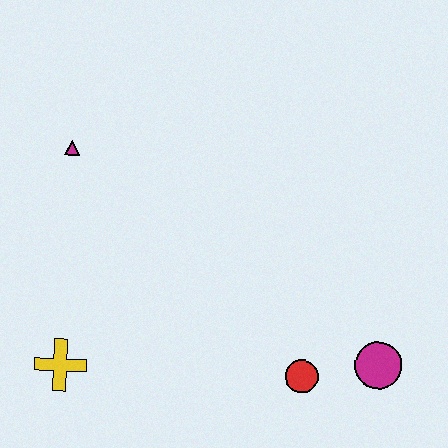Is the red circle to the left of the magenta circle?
Yes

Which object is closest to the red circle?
The magenta circle is closest to the red circle.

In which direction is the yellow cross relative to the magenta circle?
The yellow cross is to the left of the magenta circle.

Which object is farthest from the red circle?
The magenta triangle is farthest from the red circle.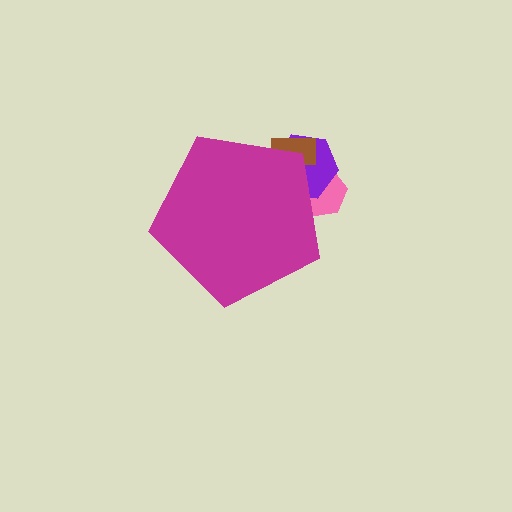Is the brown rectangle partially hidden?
Yes, the brown rectangle is partially hidden behind the magenta pentagon.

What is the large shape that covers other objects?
A magenta pentagon.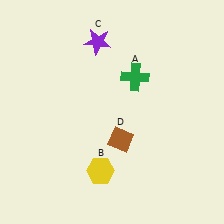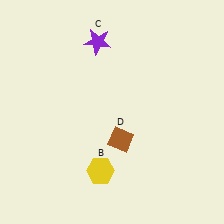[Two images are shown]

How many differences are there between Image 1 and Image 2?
There is 1 difference between the two images.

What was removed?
The green cross (A) was removed in Image 2.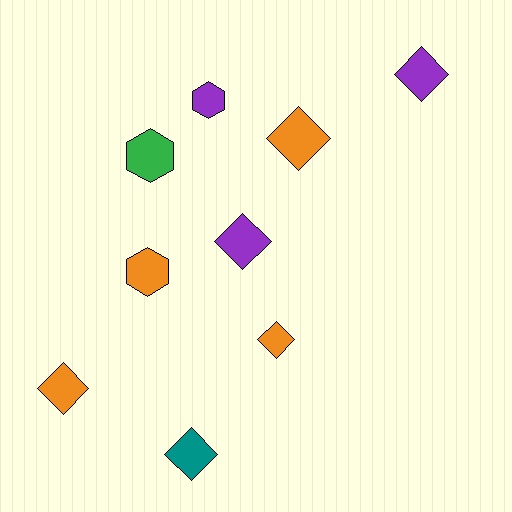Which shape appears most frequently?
Diamond, with 6 objects.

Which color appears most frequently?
Orange, with 4 objects.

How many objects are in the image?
There are 9 objects.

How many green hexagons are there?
There is 1 green hexagon.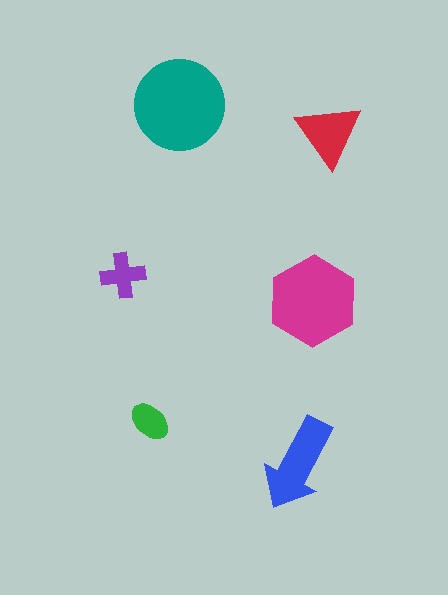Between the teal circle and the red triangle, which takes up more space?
The teal circle.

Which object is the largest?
The teal circle.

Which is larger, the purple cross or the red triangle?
The red triangle.